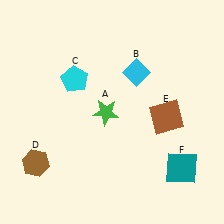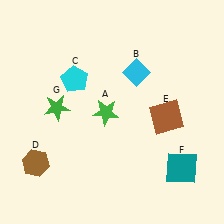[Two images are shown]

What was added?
A green star (G) was added in Image 2.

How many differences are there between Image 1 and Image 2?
There is 1 difference between the two images.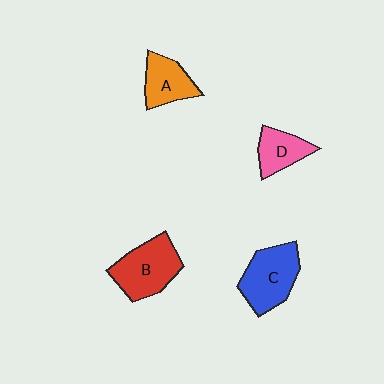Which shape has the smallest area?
Shape D (pink).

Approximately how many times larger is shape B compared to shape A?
Approximately 1.4 times.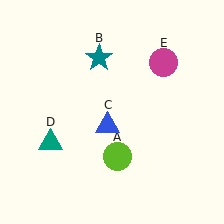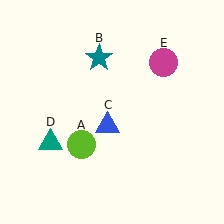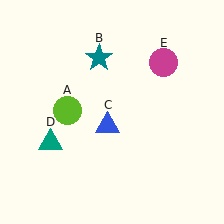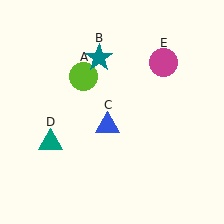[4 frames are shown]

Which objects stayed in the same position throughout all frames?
Teal star (object B) and blue triangle (object C) and teal triangle (object D) and magenta circle (object E) remained stationary.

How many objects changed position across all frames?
1 object changed position: lime circle (object A).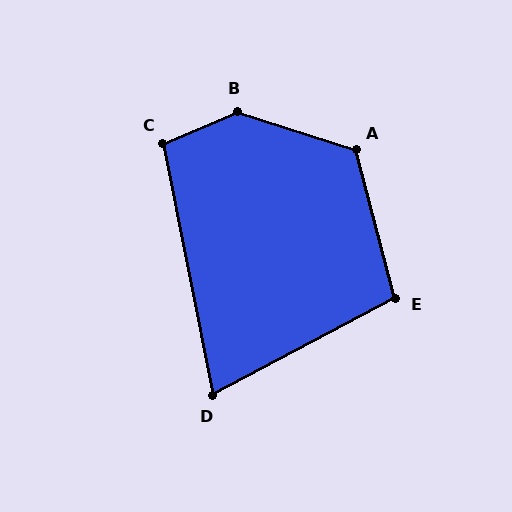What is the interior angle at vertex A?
Approximately 123 degrees (obtuse).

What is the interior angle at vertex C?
Approximately 102 degrees (obtuse).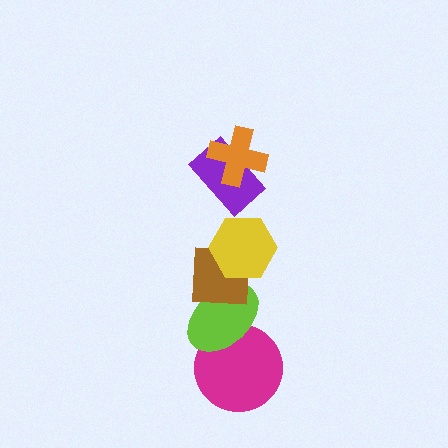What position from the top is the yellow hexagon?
The yellow hexagon is 3rd from the top.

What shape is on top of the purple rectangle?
The orange cross is on top of the purple rectangle.